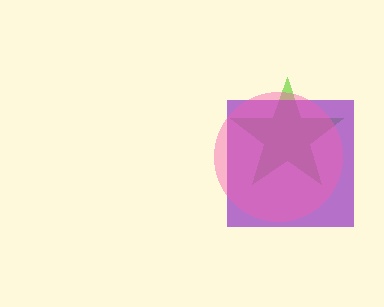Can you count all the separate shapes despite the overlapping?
Yes, there are 3 separate shapes.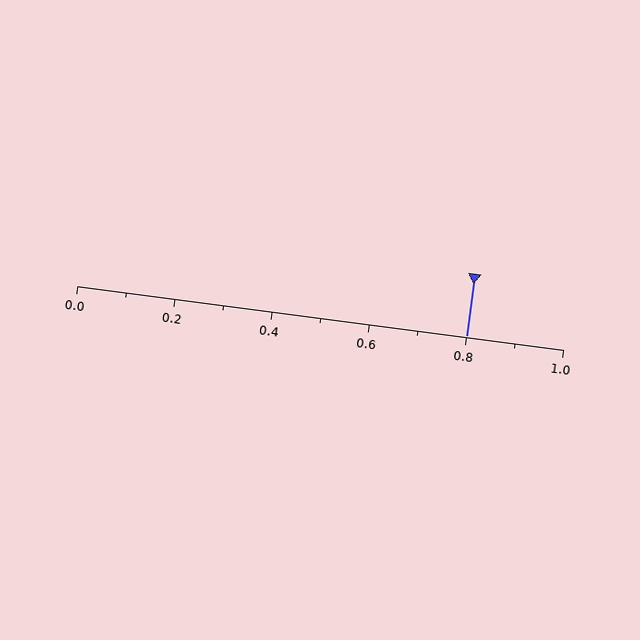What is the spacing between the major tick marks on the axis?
The major ticks are spaced 0.2 apart.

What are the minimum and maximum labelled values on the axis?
The axis runs from 0.0 to 1.0.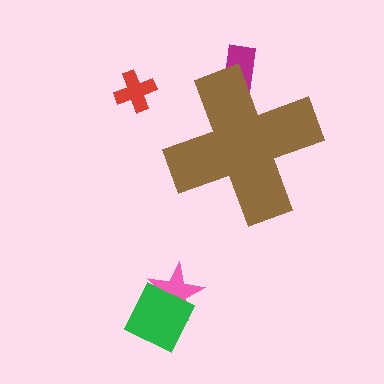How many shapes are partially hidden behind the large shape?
1 shape is partially hidden.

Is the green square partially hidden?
No, the green square is fully visible.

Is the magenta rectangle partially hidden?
Yes, the magenta rectangle is partially hidden behind the brown cross.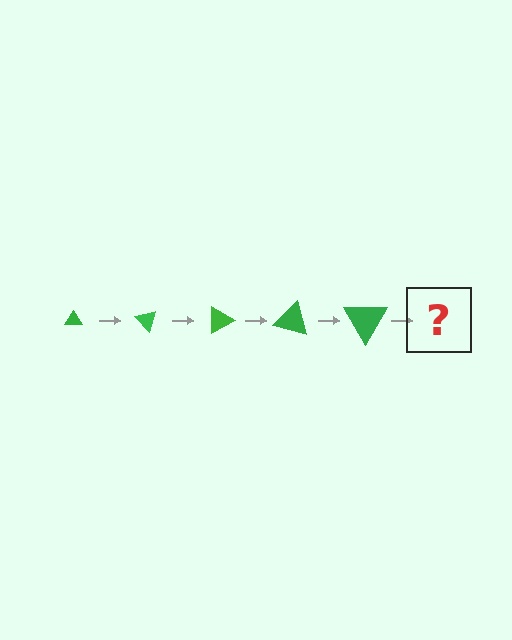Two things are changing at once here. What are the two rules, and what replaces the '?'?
The two rules are that the triangle grows larger each step and it rotates 45 degrees each step. The '?' should be a triangle, larger than the previous one and rotated 225 degrees from the start.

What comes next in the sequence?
The next element should be a triangle, larger than the previous one and rotated 225 degrees from the start.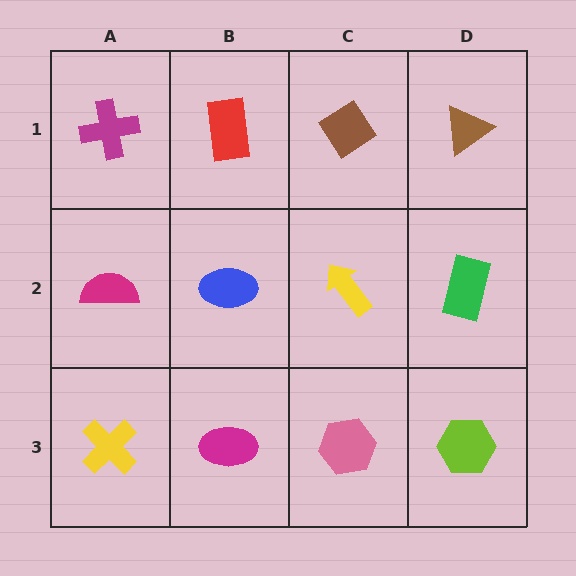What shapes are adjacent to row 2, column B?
A red rectangle (row 1, column B), a magenta ellipse (row 3, column B), a magenta semicircle (row 2, column A), a yellow arrow (row 2, column C).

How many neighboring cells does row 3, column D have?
2.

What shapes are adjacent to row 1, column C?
A yellow arrow (row 2, column C), a red rectangle (row 1, column B), a brown triangle (row 1, column D).